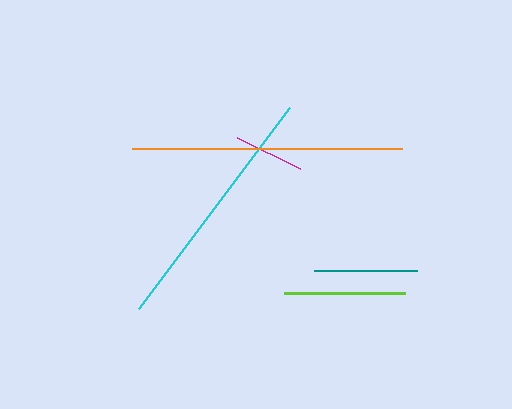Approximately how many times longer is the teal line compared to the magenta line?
The teal line is approximately 1.5 times the length of the magenta line.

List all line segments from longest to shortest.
From longest to shortest: orange, cyan, lime, teal, magenta.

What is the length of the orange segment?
The orange segment is approximately 270 pixels long.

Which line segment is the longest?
The orange line is the longest at approximately 270 pixels.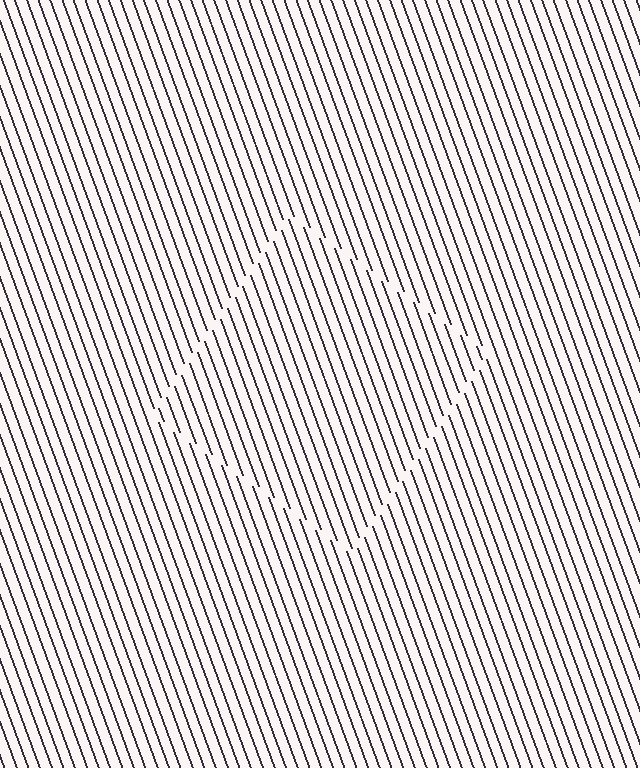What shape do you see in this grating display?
An illusory square. The interior of the shape contains the same grating, shifted by half a period — the contour is defined by the phase discontinuity where line-ends from the inner and outer gratings abut.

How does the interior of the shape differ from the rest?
The interior of the shape contains the same grating, shifted by half a period — the contour is defined by the phase discontinuity where line-ends from the inner and outer gratings abut.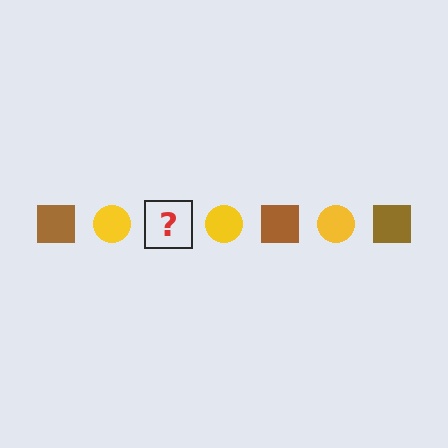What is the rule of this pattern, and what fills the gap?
The rule is that the pattern alternates between brown square and yellow circle. The gap should be filled with a brown square.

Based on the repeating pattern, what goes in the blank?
The blank should be a brown square.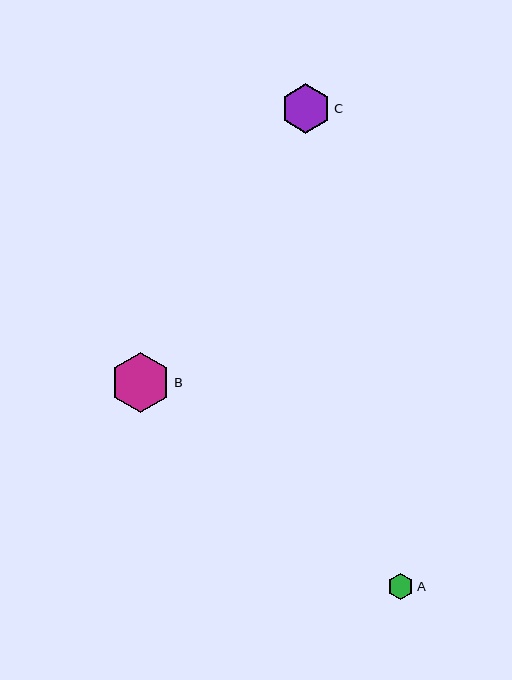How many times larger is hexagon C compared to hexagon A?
Hexagon C is approximately 1.9 times the size of hexagon A.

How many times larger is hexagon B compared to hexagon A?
Hexagon B is approximately 2.3 times the size of hexagon A.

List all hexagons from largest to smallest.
From largest to smallest: B, C, A.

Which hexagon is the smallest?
Hexagon A is the smallest with a size of approximately 26 pixels.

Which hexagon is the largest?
Hexagon B is the largest with a size of approximately 60 pixels.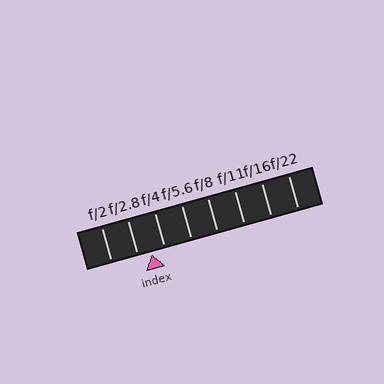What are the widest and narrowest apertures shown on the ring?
The widest aperture shown is f/2 and the narrowest is f/22.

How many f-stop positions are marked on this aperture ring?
There are 8 f-stop positions marked.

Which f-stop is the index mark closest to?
The index mark is closest to f/4.